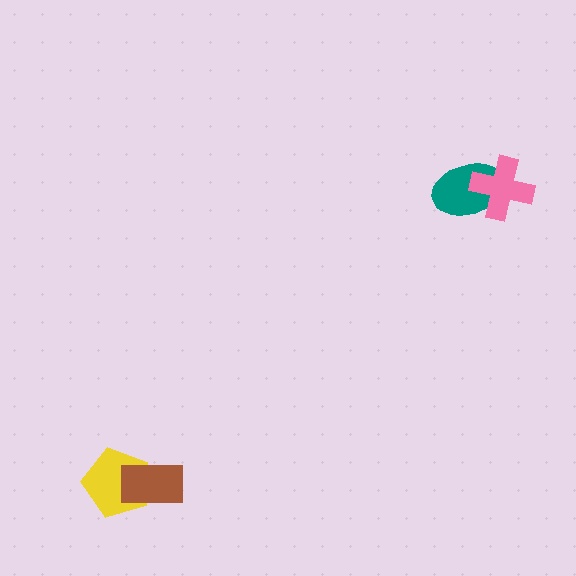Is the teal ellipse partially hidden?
Yes, it is partially covered by another shape.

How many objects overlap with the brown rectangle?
1 object overlaps with the brown rectangle.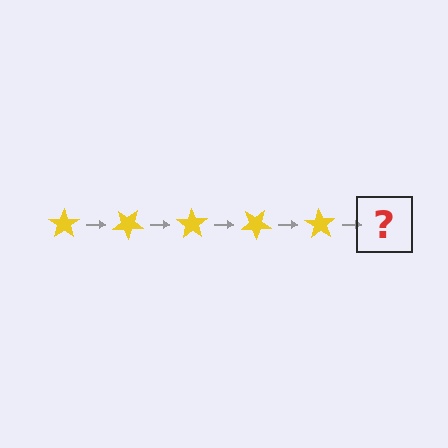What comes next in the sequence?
The next element should be a yellow star rotated 175 degrees.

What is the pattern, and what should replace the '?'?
The pattern is that the star rotates 35 degrees each step. The '?' should be a yellow star rotated 175 degrees.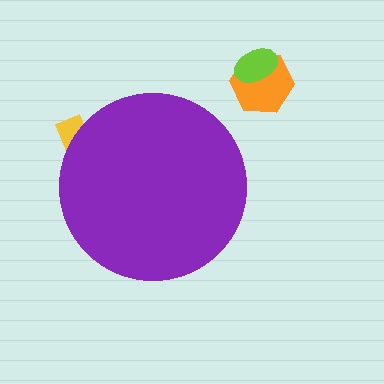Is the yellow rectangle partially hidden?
Yes, the yellow rectangle is partially hidden behind the purple circle.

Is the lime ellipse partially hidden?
No, the lime ellipse is fully visible.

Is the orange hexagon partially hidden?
No, the orange hexagon is fully visible.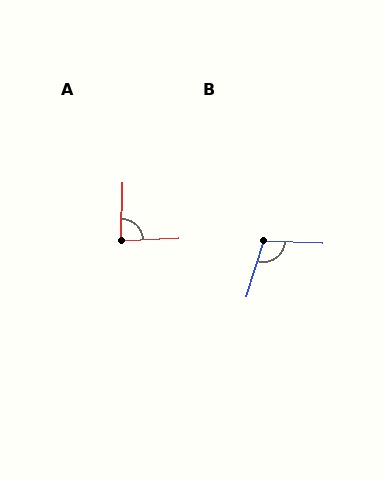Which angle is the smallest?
A, at approximately 86 degrees.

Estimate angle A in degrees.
Approximately 86 degrees.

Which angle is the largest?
B, at approximately 105 degrees.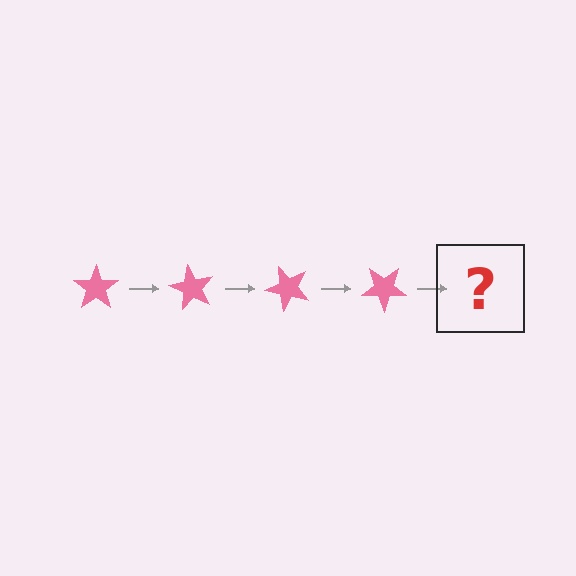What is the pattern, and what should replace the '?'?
The pattern is that the star rotates 60 degrees each step. The '?' should be a pink star rotated 240 degrees.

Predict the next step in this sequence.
The next step is a pink star rotated 240 degrees.